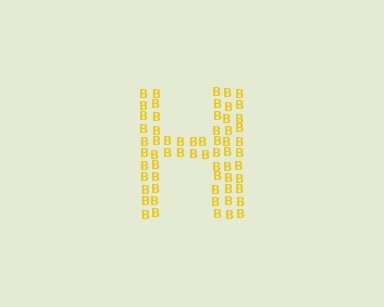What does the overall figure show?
The overall figure shows the letter H.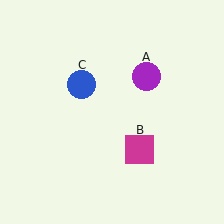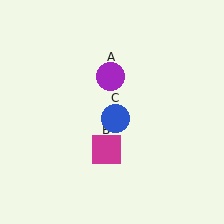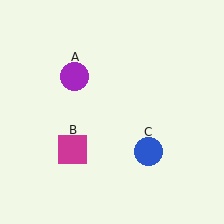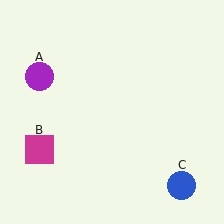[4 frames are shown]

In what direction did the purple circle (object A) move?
The purple circle (object A) moved left.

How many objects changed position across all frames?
3 objects changed position: purple circle (object A), magenta square (object B), blue circle (object C).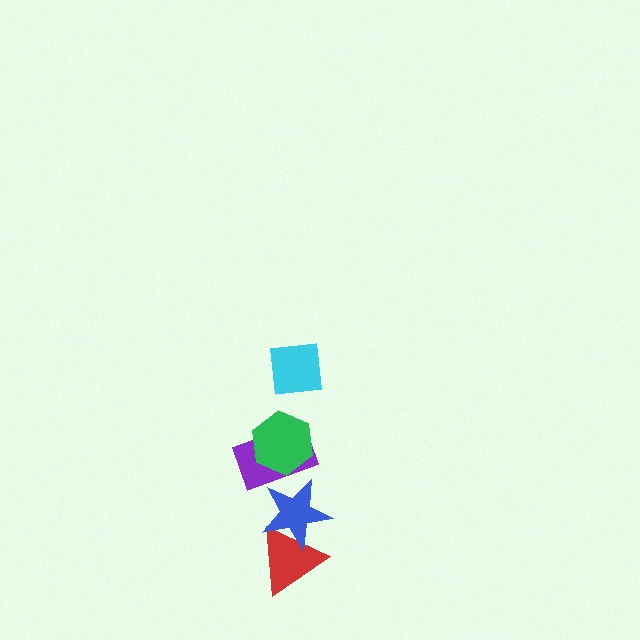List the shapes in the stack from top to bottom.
From top to bottom: the cyan square, the green hexagon, the purple rectangle, the blue star, the red triangle.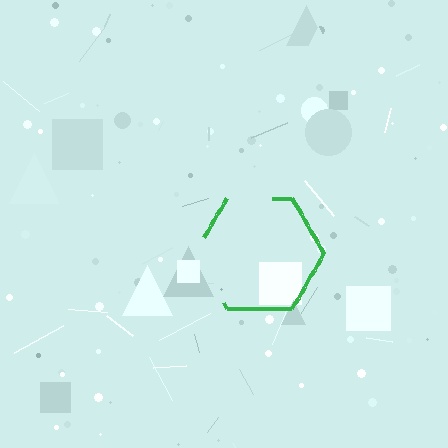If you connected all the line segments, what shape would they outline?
They would outline a hexagon.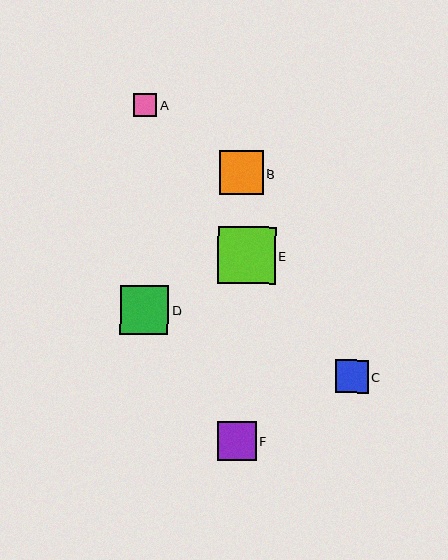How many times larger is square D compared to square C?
Square D is approximately 1.5 times the size of square C.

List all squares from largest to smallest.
From largest to smallest: E, D, B, F, C, A.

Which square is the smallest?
Square A is the smallest with a size of approximately 23 pixels.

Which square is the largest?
Square E is the largest with a size of approximately 57 pixels.